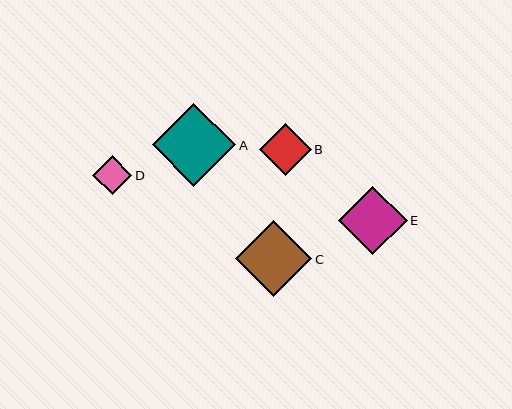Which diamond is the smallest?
Diamond D is the smallest with a size of approximately 39 pixels.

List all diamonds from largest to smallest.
From largest to smallest: A, C, E, B, D.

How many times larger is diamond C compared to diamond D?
Diamond C is approximately 2.0 times the size of diamond D.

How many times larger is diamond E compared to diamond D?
Diamond E is approximately 1.8 times the size of diamond D.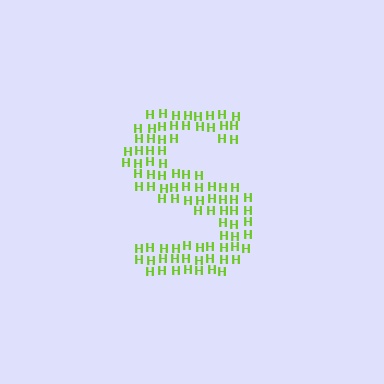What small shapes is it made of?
It is made of small letter H's.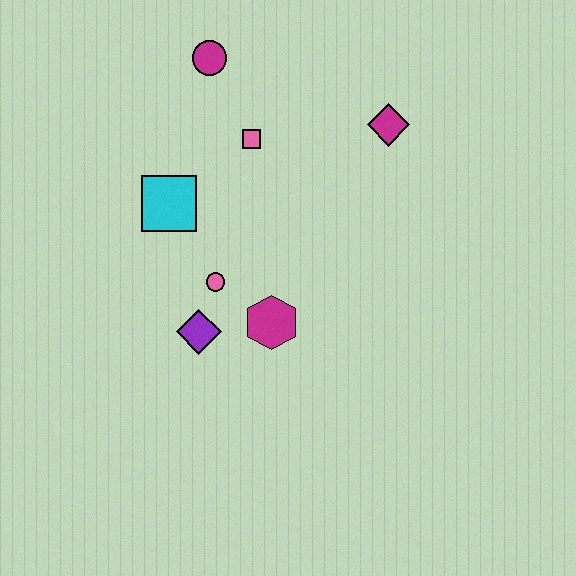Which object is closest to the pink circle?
The purple diamond is closest to the pink circle.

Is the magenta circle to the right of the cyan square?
Yes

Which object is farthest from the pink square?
The purple diamond is farthest from the pink square.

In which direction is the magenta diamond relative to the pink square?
The magenta diamond is to the right of the pink square.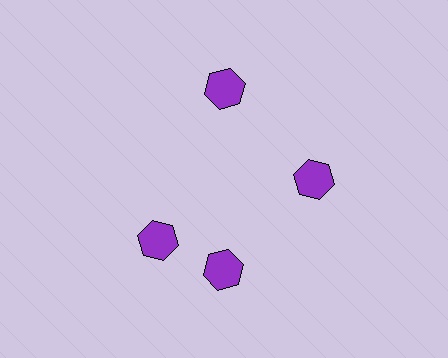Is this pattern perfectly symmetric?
No. The 4 purple hexagons are arranged in a ring, but one element near the 9 o'clock position is rotated out of alignment along the ring, breaking the 4-fold rotational symmetry.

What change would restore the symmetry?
The symmetry would be restored by rotating it back into even spacing with its neighbors so that all 4 hexagons sit at equal angles and equal distance from the center.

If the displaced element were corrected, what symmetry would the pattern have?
It would have 4-fold rotational symmetry — the pattern would map onto itself every 90 degrees.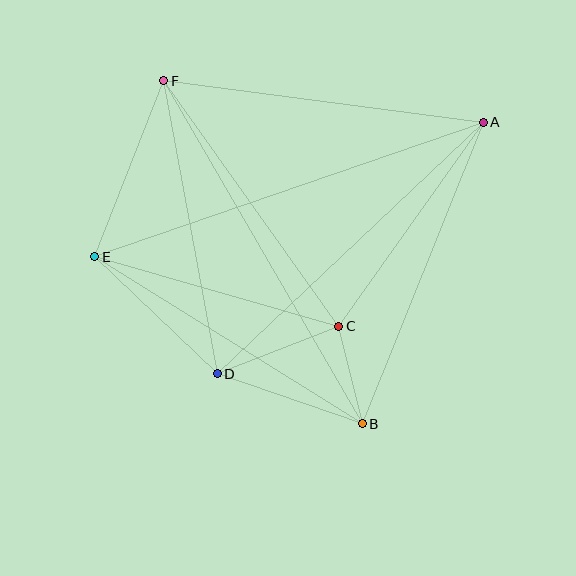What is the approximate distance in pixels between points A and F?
The distance between A and F is approximately 322 pixels.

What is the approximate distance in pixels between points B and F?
The distance between B and F is approximately 397 pixels.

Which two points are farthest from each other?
Points A and E are farthest from each other.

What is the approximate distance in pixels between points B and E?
The distance between B and E is approximately 315 pixels.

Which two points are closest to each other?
Points B and C are closest to each other.